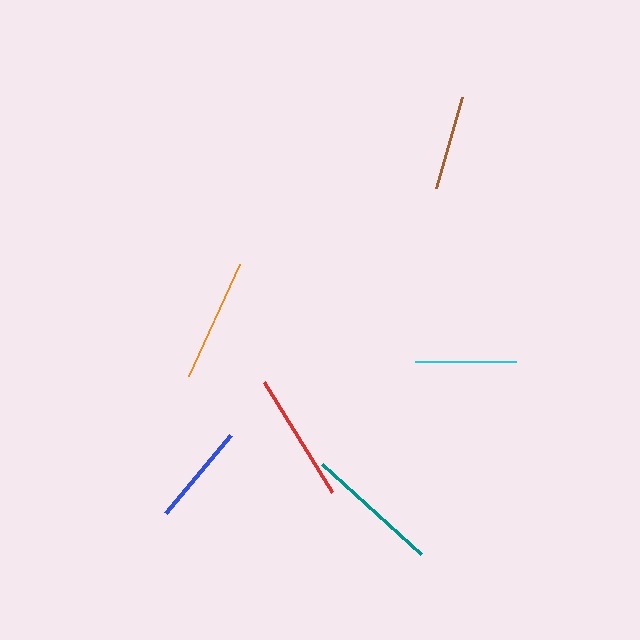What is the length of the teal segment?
The teal segment is approximately 134 pixels long.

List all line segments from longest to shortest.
From longest to shortest: teal, red, orange, cyan, blue, brown.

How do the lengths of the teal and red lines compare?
The teal and red lines are approximately the same length.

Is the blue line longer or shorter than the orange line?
The orange line is longer than the blue line.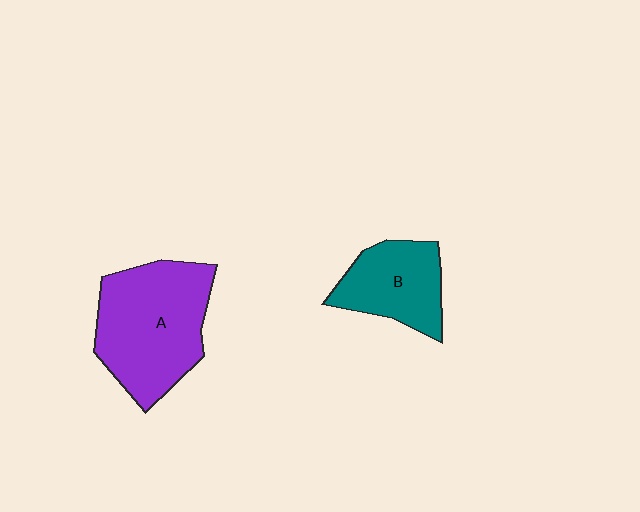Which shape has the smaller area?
Shape B (teal).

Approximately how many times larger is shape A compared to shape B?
Approximately 1.7 times.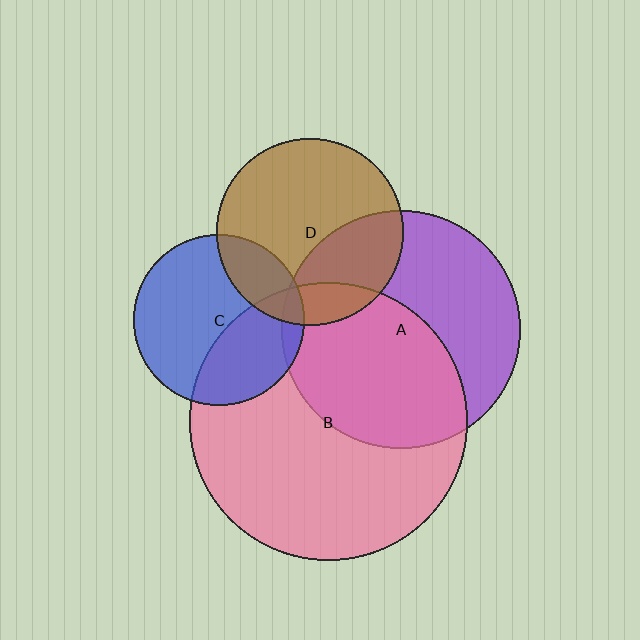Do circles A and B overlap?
Yes.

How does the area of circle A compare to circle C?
Approximately 1.9 times.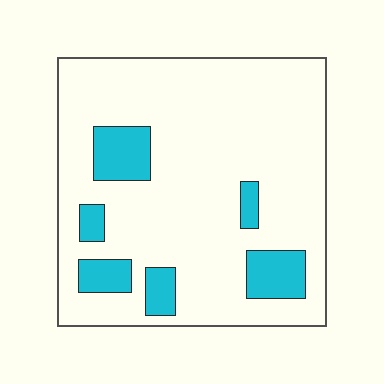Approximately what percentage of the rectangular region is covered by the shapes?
Approximately 15%.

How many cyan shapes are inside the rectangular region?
6.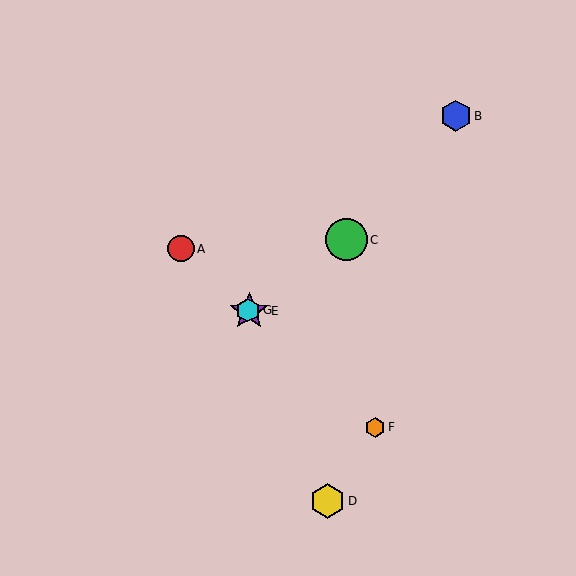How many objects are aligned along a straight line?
4 objects (A, E, F, G) are aligned along a straight line.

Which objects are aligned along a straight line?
Objects A, E, F, G are aligned along a straight line.